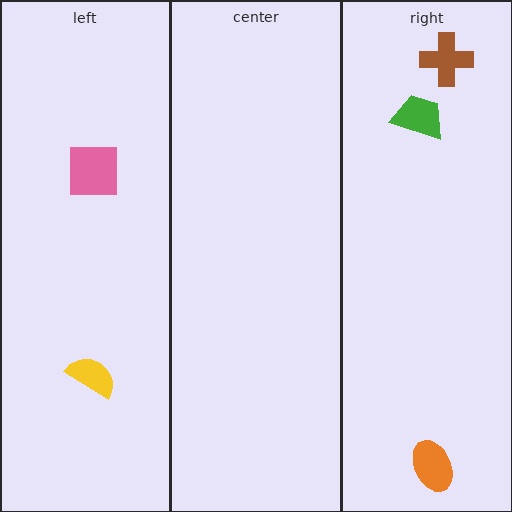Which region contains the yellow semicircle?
The left region.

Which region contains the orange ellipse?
The right region.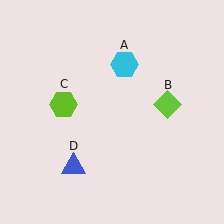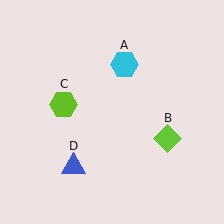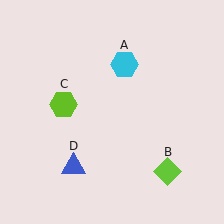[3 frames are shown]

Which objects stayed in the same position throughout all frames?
Cyan hexagon (object A) and lime hexagon (object C) and blue triangle (object D) remained stationary.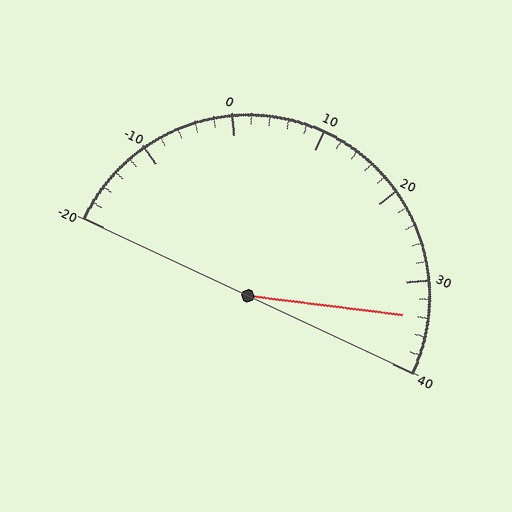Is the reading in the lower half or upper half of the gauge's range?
The reading is in the upper half of the range (-20 to 40).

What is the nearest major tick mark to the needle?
The nearest major tick mark is 30.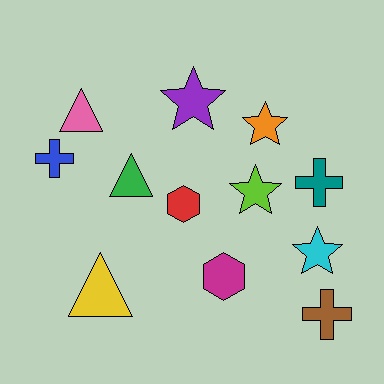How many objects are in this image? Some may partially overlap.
There are 12 objects.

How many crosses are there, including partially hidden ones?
There are 3 crosses.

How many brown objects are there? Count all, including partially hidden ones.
There is 1 brown object.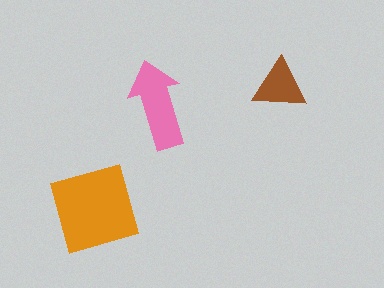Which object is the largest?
The orange diamond.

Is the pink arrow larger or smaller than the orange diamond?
Smaller.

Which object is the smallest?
The brown triangle.